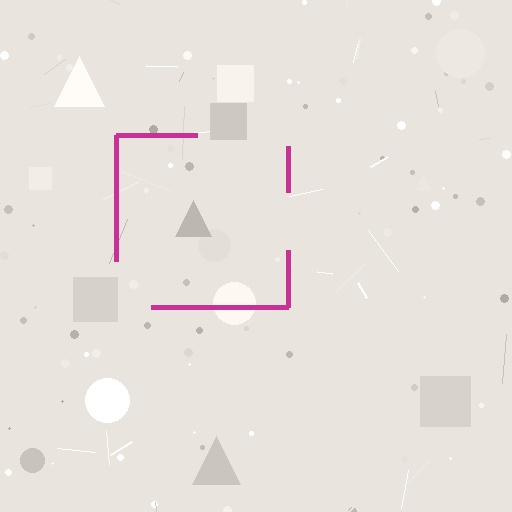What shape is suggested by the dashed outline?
The dashed outline suggests a square.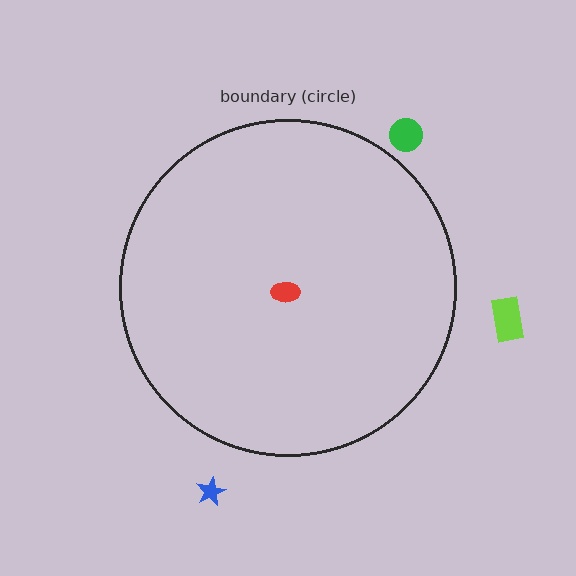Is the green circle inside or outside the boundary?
Outside.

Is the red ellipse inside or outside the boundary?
Inside.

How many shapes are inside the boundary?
1 inside, 3 outside.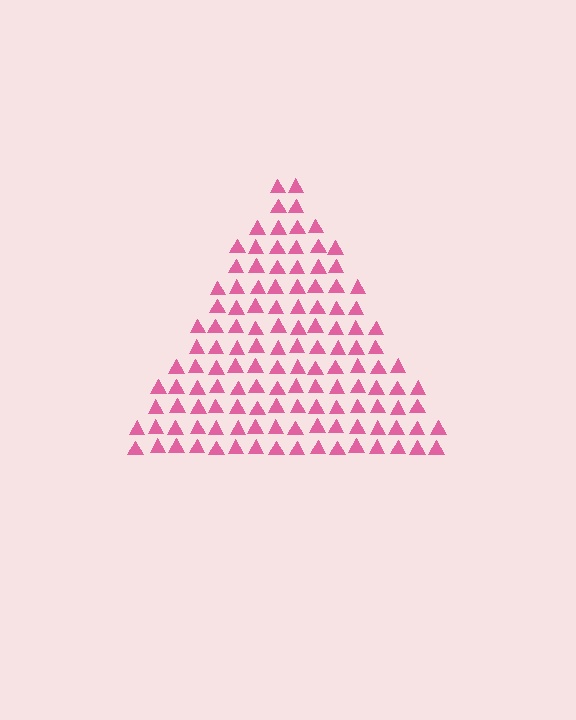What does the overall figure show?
The overall figure shows a triangle.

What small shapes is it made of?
It is made of small triangles.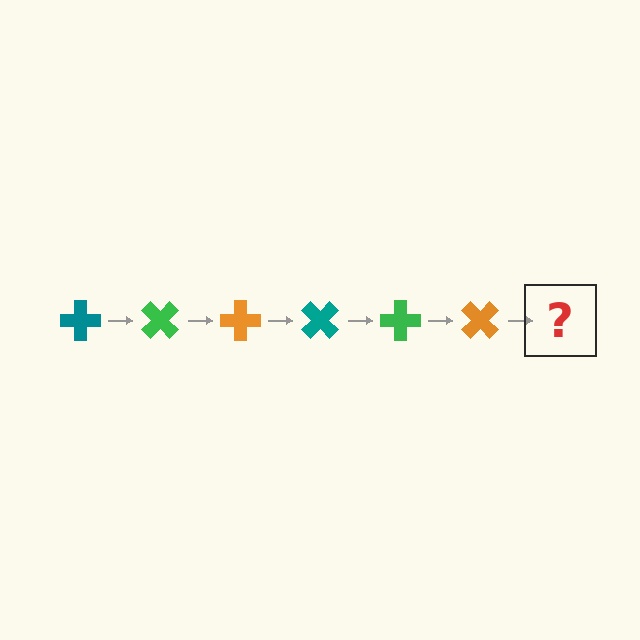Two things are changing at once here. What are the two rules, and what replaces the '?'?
The two rules are that it rotates 45 degrees each step and the color cycles through teal, green, and orange. The '?' should be a teal cross, rotated 270 degrees from the start.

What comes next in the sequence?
The next element should be a teal cross, rotated 270 degrees from the start.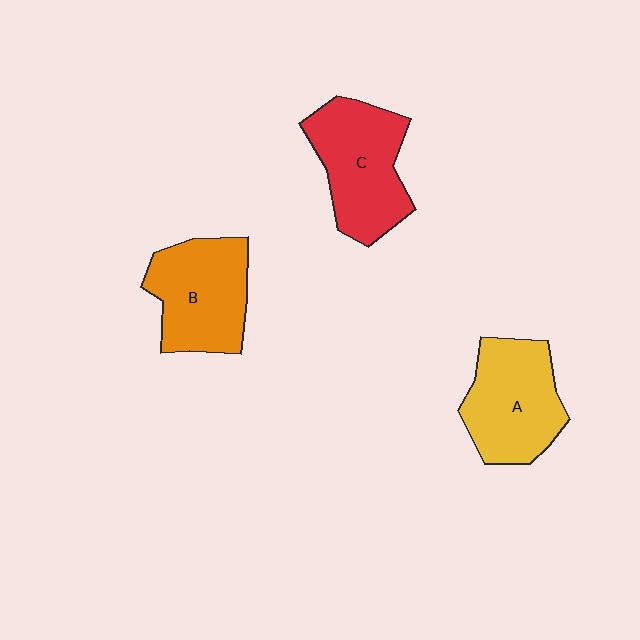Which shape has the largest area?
Shape C (red).